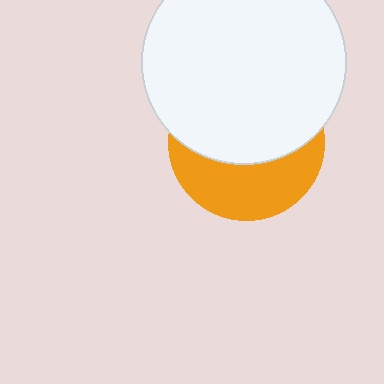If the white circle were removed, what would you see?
You would see the complete orange circle.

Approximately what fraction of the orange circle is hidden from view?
Roughly 59% of the orange circle is hidden behind the white circle.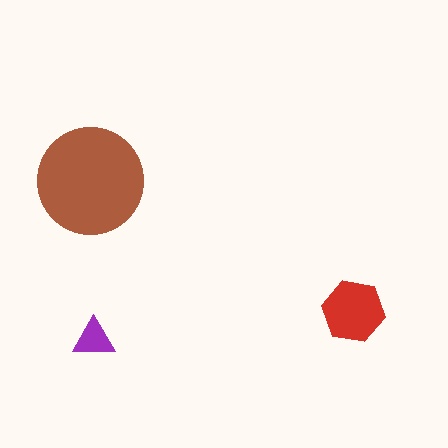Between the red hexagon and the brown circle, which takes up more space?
The brown circle.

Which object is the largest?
The brown circle.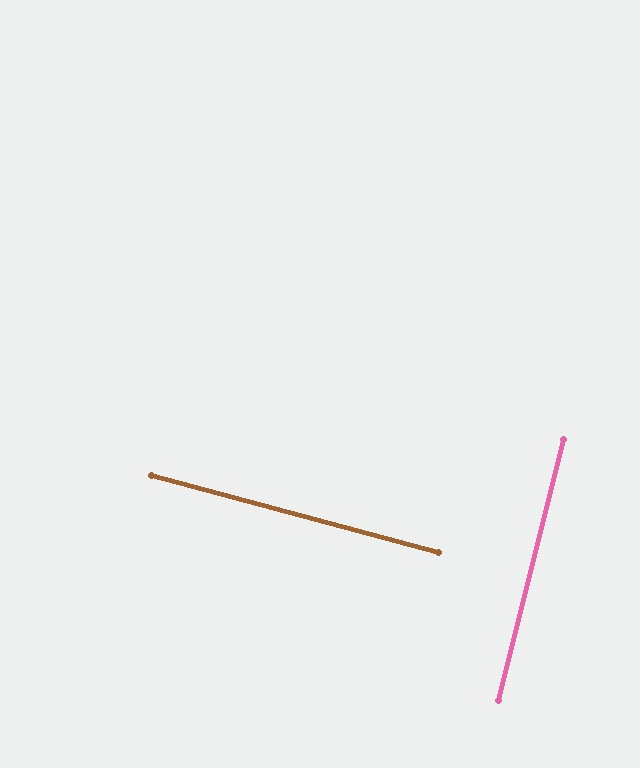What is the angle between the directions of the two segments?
Approximately 89 degrees.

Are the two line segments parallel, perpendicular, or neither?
Perpendicular — they meet at approximately 89°.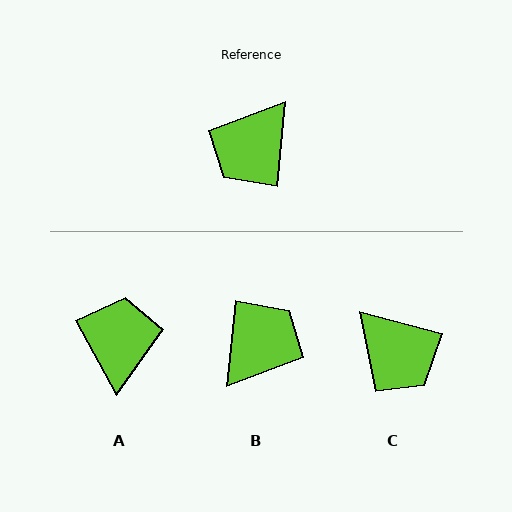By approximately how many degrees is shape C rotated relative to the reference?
Approximately 81 degrees counter-clockwise.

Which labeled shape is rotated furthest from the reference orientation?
B, about 180 degrees away.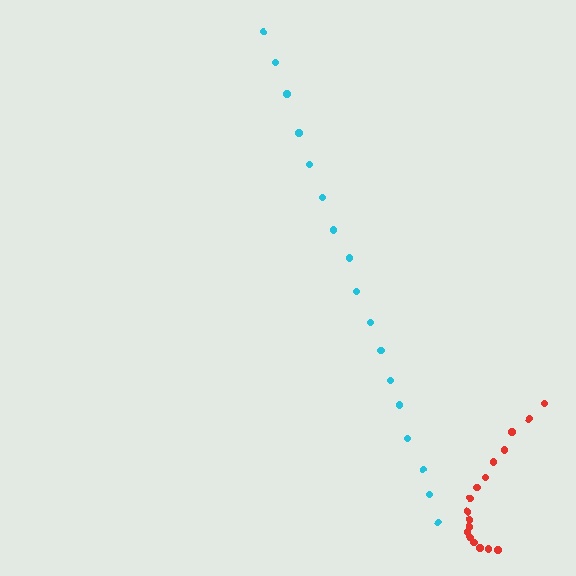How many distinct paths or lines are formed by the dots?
There are 2 distinct paths.